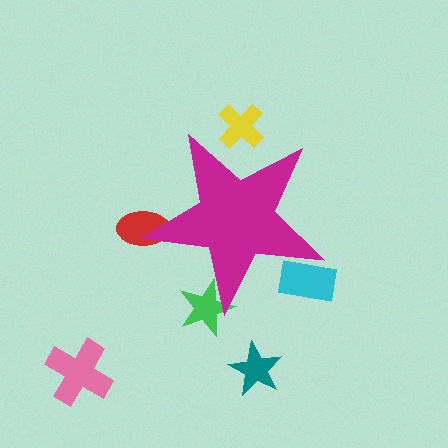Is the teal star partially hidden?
No, the teal star is fully visible.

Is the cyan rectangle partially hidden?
Yes, the cyan rectangle is partially hidden behind the magenta star.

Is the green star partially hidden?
Yes, the green star is partially hidden behind the magenta star.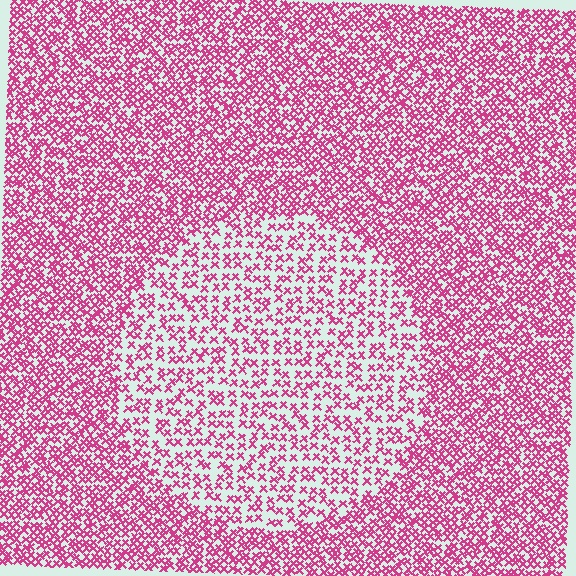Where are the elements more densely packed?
The elements are more densely packed outside the circle boundary.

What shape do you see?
I see a circle.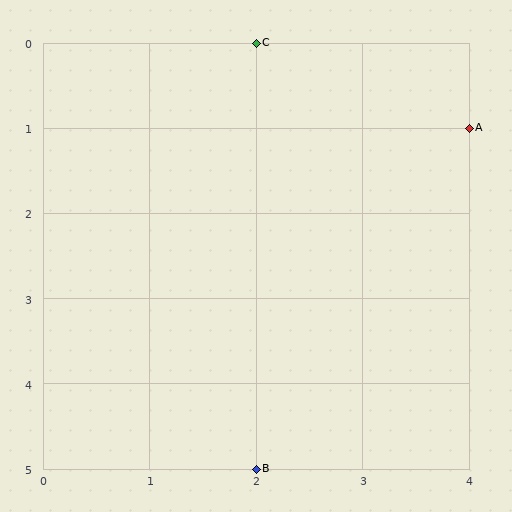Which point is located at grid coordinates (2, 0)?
Point C is at (2, 0).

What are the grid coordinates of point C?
Point C is at grid coordinates (2, 0).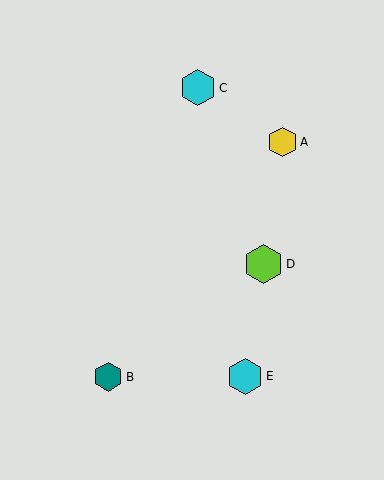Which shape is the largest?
The lime hexagon (labeled D) is the largest.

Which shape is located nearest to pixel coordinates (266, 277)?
The lime hexagon (labeled D) at (263, 264) is nearest to that location.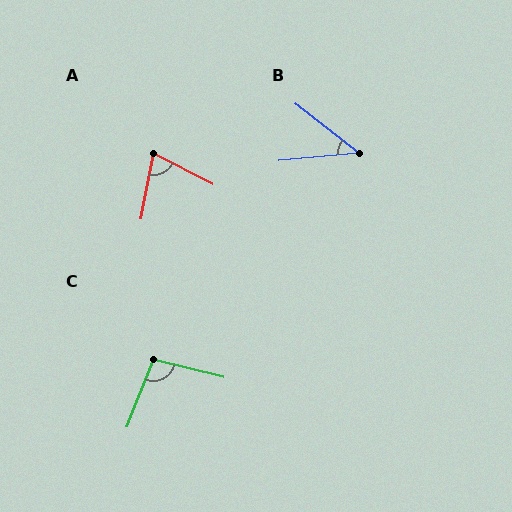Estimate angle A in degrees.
Approximately 74 degrees.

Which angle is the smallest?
B, at approximately 43 degrees.